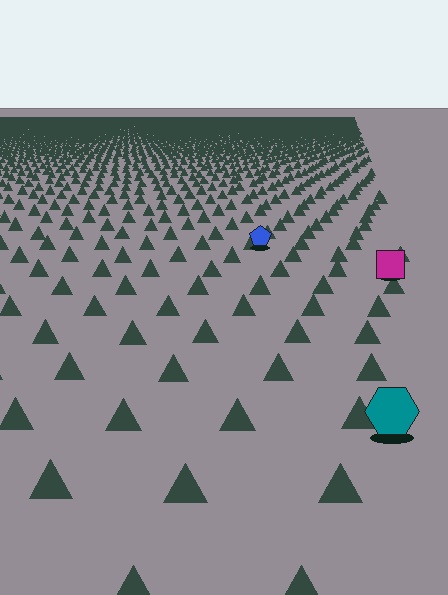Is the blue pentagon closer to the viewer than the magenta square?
No. The magenta square is closer — you can tell from the texture gradient: the ground texture is coarser near it.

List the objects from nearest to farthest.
From nearest to farthest: the teal hexagon, the magenta square, the blue pentagon.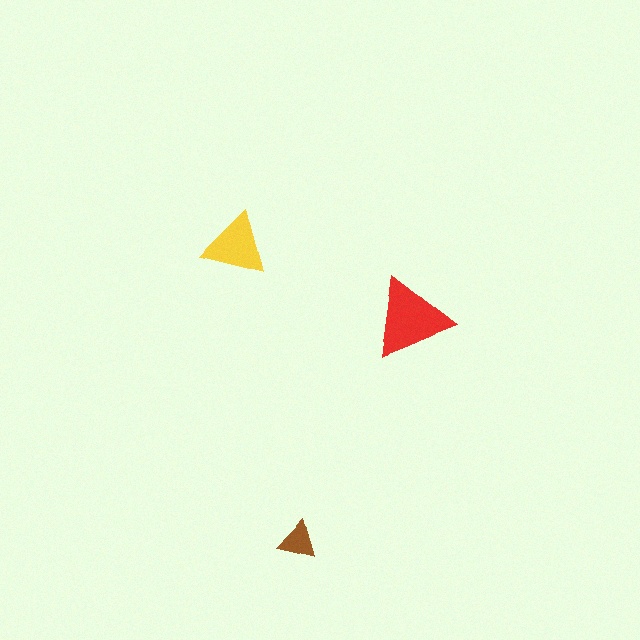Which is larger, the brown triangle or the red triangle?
The red one.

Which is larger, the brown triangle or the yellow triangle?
The yellow one.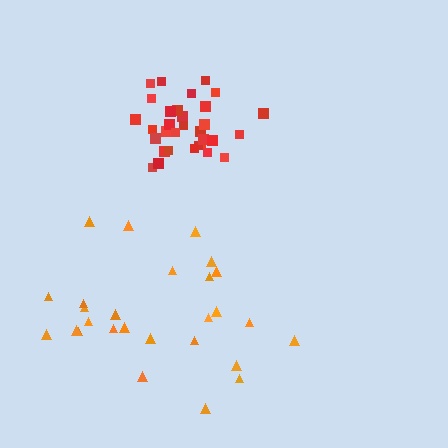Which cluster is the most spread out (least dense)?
Orange.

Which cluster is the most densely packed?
Red.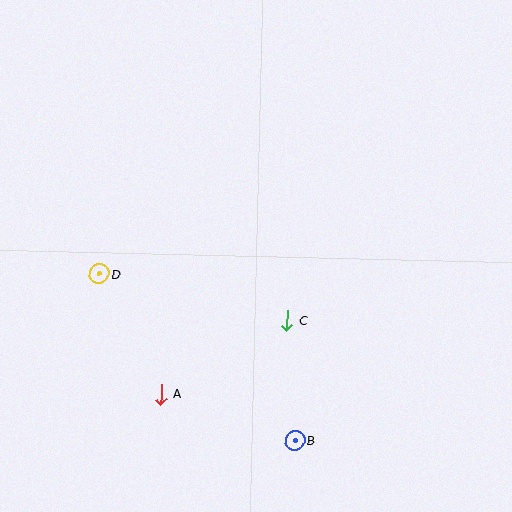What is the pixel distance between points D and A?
The distance between D and A is 135 pixels.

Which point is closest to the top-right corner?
Point C is closest to the top-right corner.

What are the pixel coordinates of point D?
Point D is at (99, 274).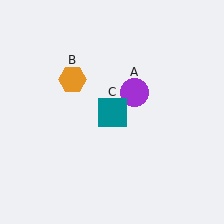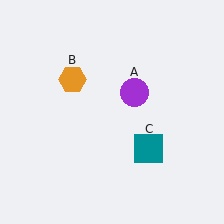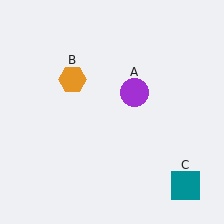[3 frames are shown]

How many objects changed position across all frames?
1 object changed position: teal square (object C).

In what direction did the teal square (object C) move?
The teal square (object C) moved down and to the right.